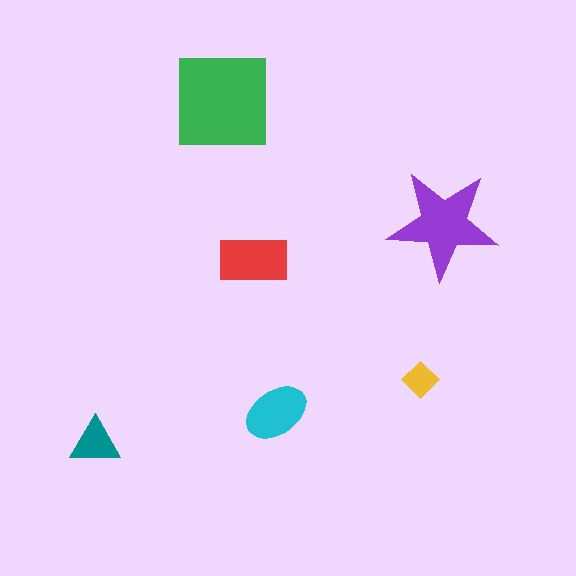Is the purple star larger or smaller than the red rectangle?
Larger.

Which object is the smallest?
The yellow diamond.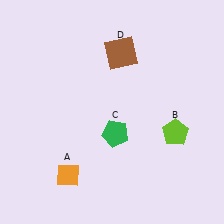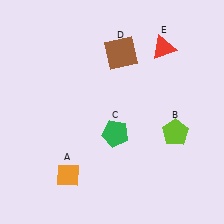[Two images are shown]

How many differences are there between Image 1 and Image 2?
There is 1 difference between the two images.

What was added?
A red triangle (E) was added in Image 2.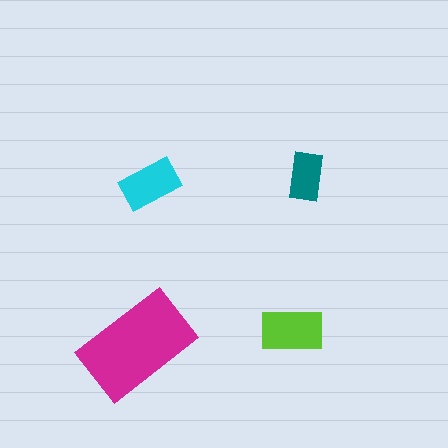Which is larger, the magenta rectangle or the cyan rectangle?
The magenta one.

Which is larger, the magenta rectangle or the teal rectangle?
The magenta one.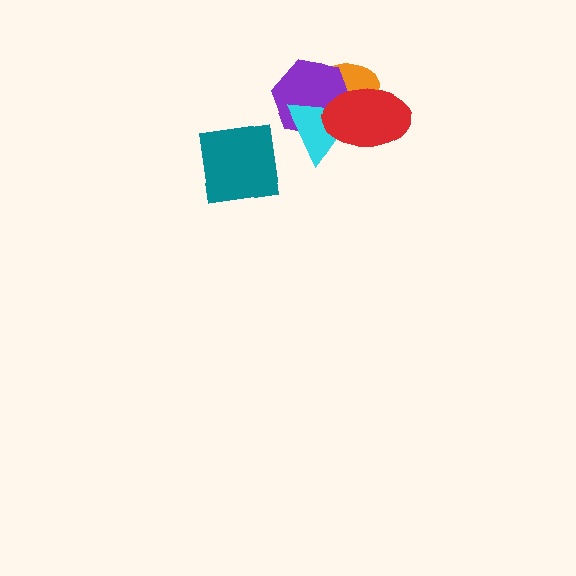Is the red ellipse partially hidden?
No, no other shape covers it.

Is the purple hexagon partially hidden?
Yes, it is partially covered by another shape.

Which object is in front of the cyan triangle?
The red ellipse is in front of the cyan triangle.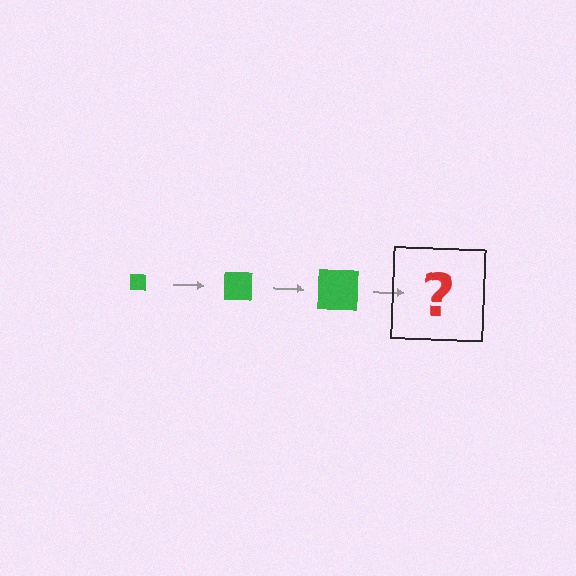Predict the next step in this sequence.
The next step is a green square, larger than the previous one.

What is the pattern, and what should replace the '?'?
The pattern is that the square gets progressively larger each step. The '?' should be a green square, larger than the previous one.